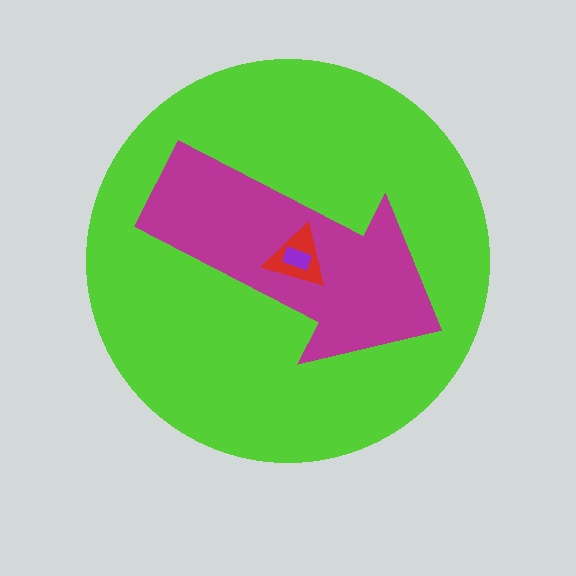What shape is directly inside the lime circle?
The magenta arrow.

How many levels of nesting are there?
4.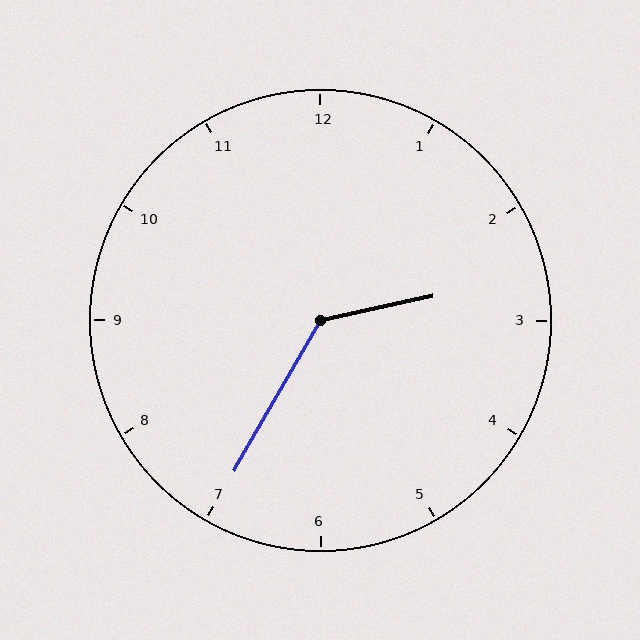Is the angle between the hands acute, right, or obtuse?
It is obtuse.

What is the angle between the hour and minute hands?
Approximately 132 degrees.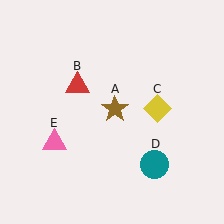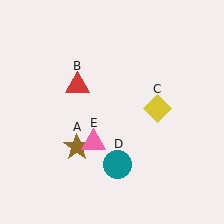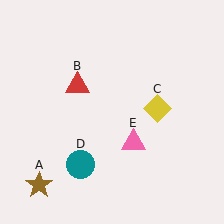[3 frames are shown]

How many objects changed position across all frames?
3 objects changed position: brown star (object A), teal circle (object D), pink triangle (object E).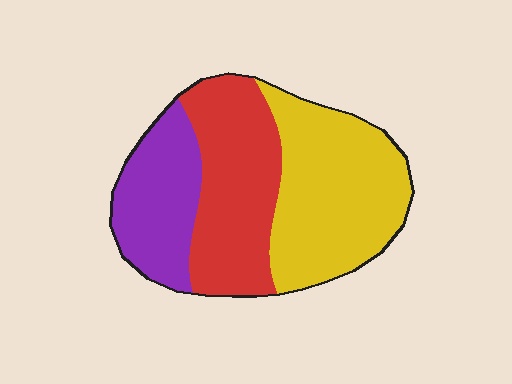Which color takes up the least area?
Purple, at roughly 25%.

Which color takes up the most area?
Yellow, at roughly 40%.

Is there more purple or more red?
Red.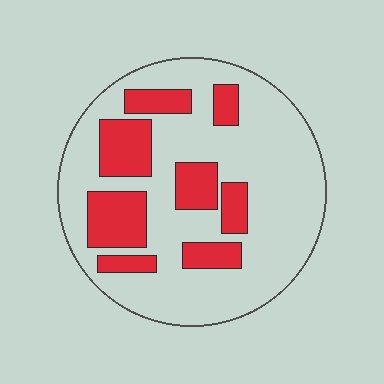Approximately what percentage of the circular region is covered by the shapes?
Approximately 25%.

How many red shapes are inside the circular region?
8.